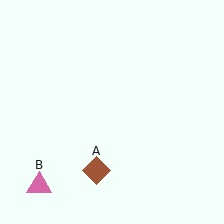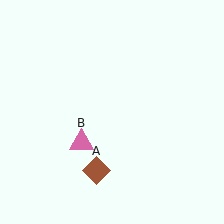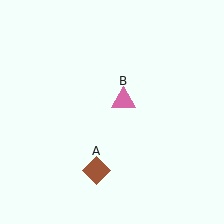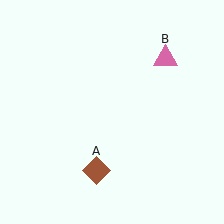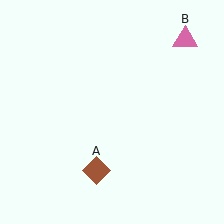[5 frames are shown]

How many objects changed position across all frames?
1 object changed position: pink triangle (object B).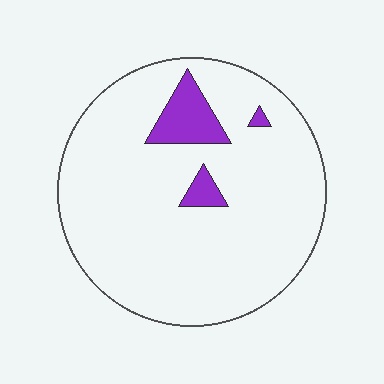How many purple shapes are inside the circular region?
3.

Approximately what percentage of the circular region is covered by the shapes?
Approximately 10%.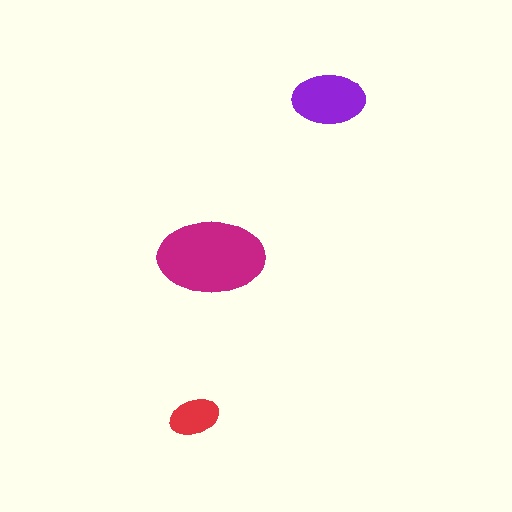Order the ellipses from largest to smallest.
the magenta one, the purple one, the red one.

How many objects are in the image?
There are 3 objects in the image.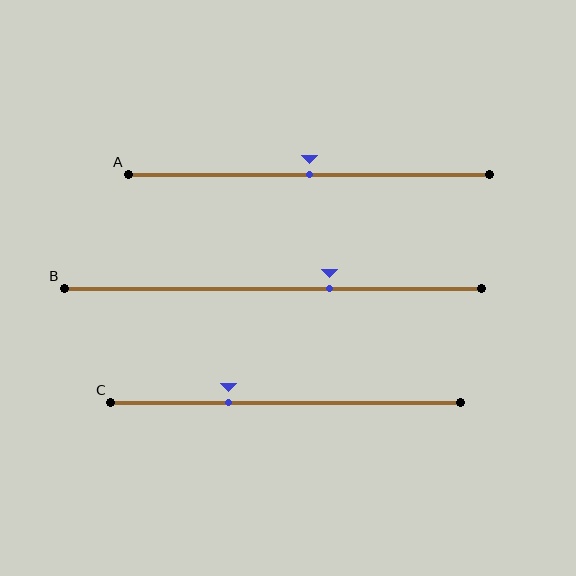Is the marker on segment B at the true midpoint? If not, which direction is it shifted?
No, the marker on segment B is shifted to the right by about 14% of the segment length.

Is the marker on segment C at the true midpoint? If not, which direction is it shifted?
No, the marker on segment C is shifted to the left by about 16% of the segment length.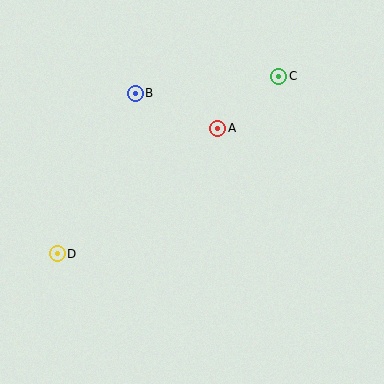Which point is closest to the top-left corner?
Point B is closest to the top-left corner.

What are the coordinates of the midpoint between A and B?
The midpoint between A and B is at (177, 111).